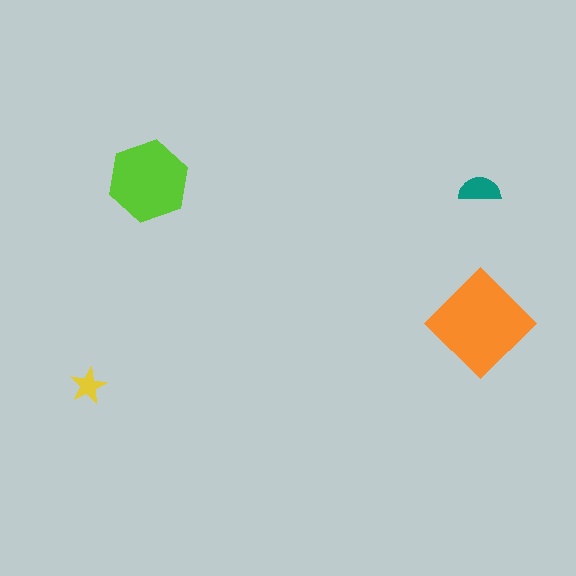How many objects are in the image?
There are 4 objects in the image.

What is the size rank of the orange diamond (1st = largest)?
1st.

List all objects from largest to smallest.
The orange diamond, the lime hexagon, the teal semicircle, the yellow star.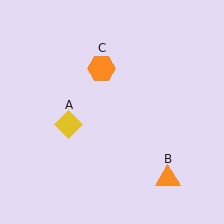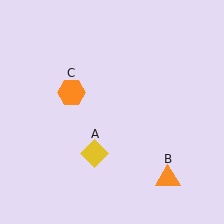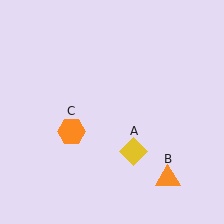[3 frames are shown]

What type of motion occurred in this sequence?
The yellow diamond (object A), orange hexagon (object C) rotated counterclockwise around the center of the scene.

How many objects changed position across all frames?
2 objects changed position: yellow diamond (object A), orange hexagon (object C).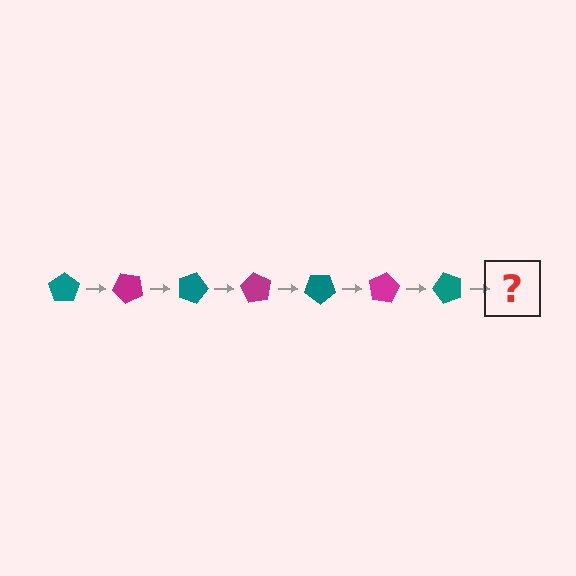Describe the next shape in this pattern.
It should be a magenta pentagon, rotated 315 degrees from the start.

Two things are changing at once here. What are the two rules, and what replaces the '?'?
The two rules are that it rotates 45 degrees each step and the color cycles through teal and magenta. The '?' should be a magenta pentagon, rotated 315 degrees from the start.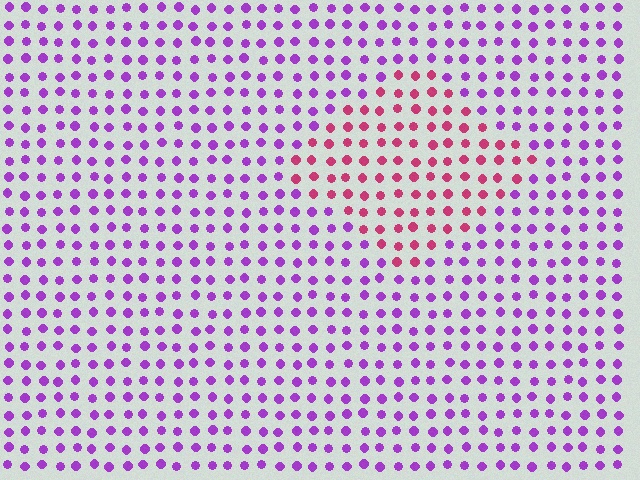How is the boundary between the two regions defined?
The boundary is defined purely by a slight shift in hue (about 51 degrees). Spacing, size, and orientation are identical on both sides.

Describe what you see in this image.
The image is filled with small purple elements in a uniform arrangement. A diamond-shaped region is visible where the elements are tinted to a slightly different hue, forming a subtle color boundary.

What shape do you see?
I see a diamond.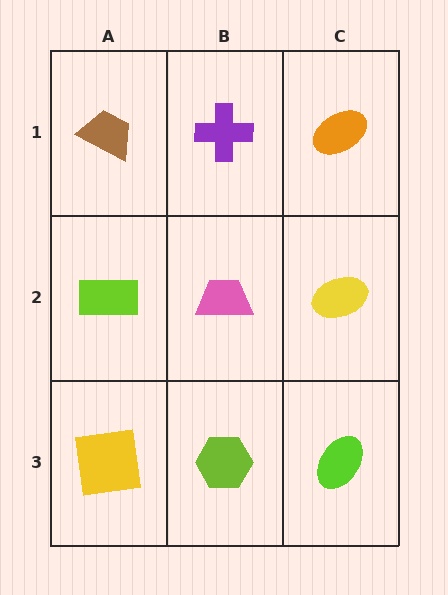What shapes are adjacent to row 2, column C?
An orange ellipse (row 1, column C), a lime ellipse (row 3, column C), a pink trapezoid (row 2, column B).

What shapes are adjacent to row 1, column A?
A lime rectangle (row 2, column A), a purple cross (row 1, column B).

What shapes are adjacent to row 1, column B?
A pink trapezoid (row 2, column B), a brown trapezoid (row 1, column A), an orange ellipse (row 1, column C).